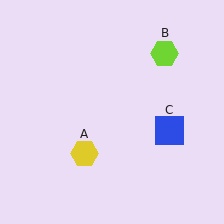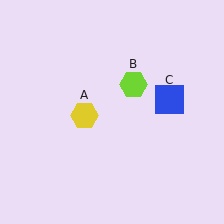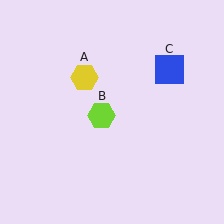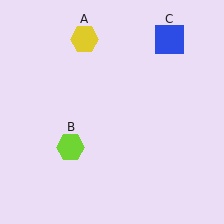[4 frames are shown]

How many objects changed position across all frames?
3 objects changed position: yellow hexagon (object A), lime hexagon (object B), blue square (object C).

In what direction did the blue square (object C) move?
The blue square (object C) moved up.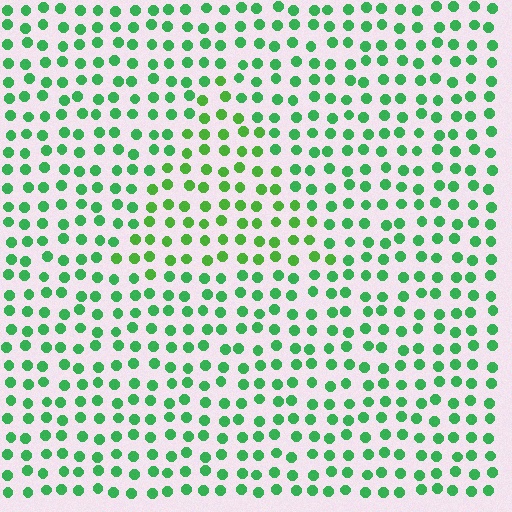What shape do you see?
I see a triangle.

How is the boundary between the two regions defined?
The boundary is defined purely by a slight shift in hue (about 24 degrees). Spacing, size, and orientation are identical on both sides.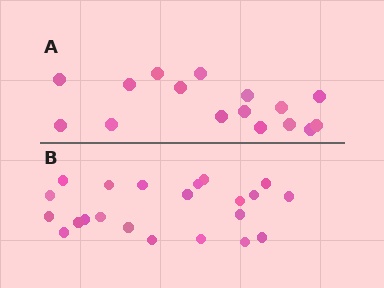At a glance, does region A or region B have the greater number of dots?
Region B (the bottom region) has more dots.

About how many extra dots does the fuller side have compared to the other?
Region B has about 6 more dots than region A.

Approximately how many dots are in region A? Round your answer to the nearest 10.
About 20 dots. (The exact count is 16, which rounds to 20.)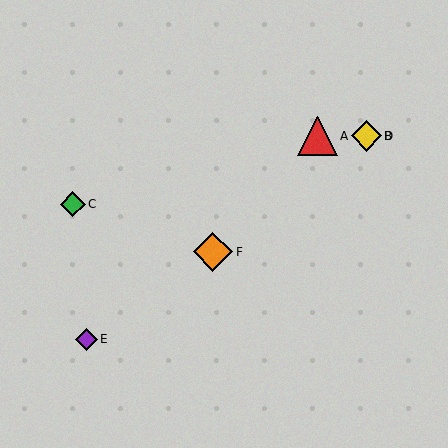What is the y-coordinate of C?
Object C is at y≈204.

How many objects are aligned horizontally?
3 objects (A, B, D) are aligned horizontally.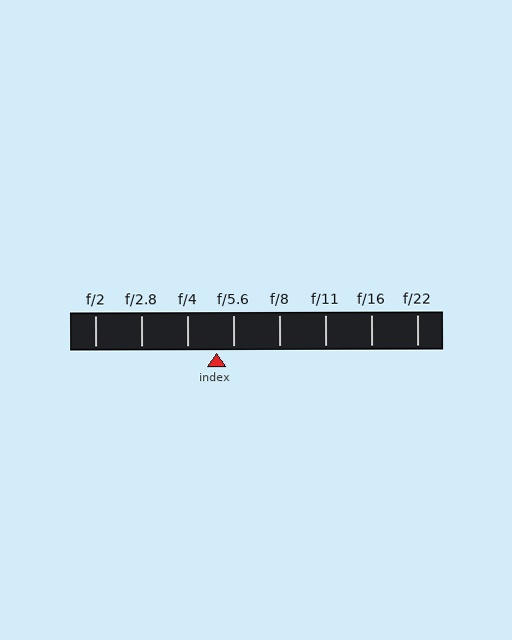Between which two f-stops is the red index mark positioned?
The index mark is between f/4 and f/5.6.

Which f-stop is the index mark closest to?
The index mark is closest to f/5.6.